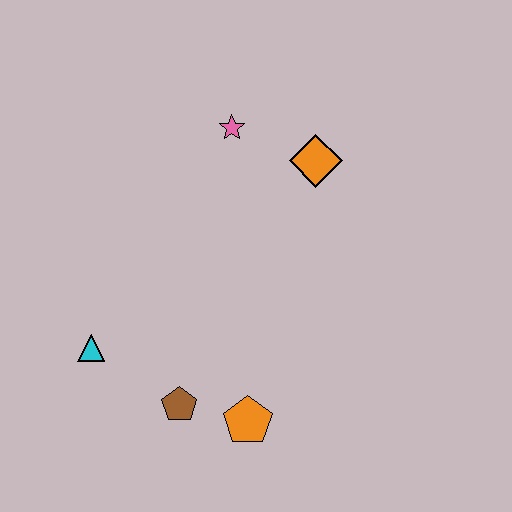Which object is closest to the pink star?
The orange diamond is closest to the pink star.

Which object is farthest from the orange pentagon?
The pink star is farthest from the orange pentagon.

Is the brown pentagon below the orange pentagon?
No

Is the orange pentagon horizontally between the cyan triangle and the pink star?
No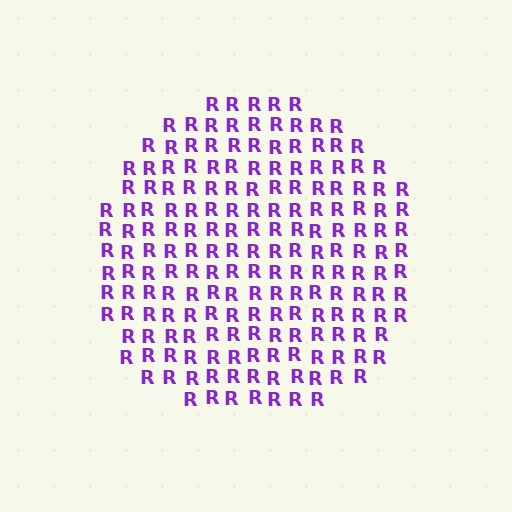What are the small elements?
The small elements are letter R's.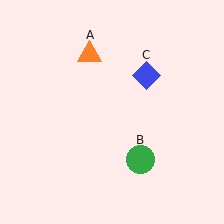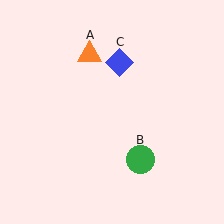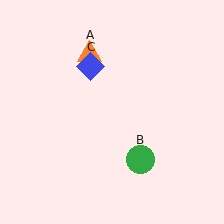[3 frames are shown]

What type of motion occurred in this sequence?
The blue diamond (object C) rotated counterclockwise around the center of the scene.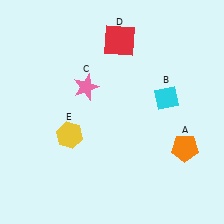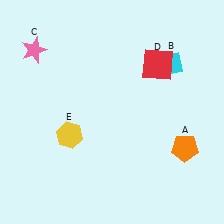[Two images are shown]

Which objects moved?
The objects that moved are: the cyan diamond (B), the pink star (C), the red square (D).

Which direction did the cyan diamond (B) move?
The cyan diamond (B) moved up.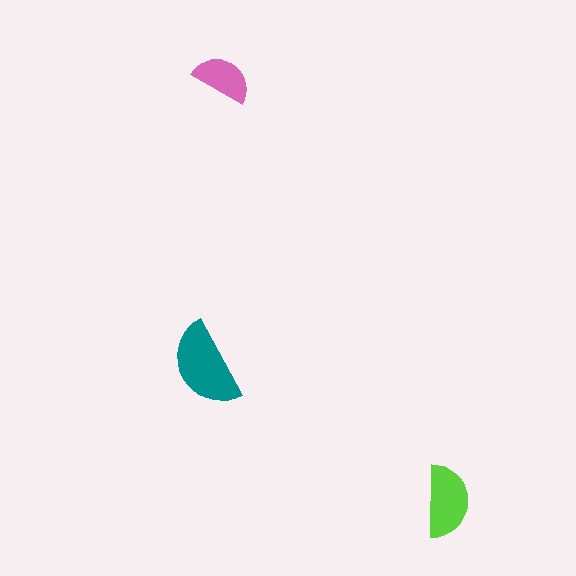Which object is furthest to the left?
The teal semicircle is leftmost.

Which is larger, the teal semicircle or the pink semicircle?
The teal one.